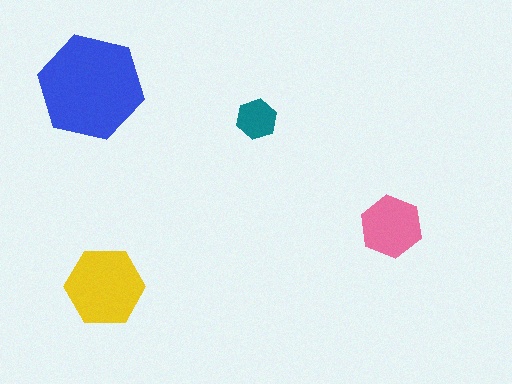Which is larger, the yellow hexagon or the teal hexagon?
The yellow one.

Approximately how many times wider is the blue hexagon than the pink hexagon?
About 1.5 times wider.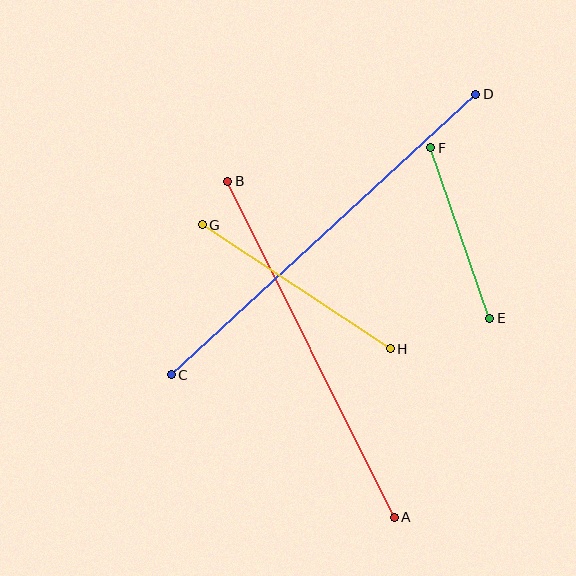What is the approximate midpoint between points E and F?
The midpoint is at approximately (460, 233) pixels.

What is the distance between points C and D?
The distance is approximately 414 pixels.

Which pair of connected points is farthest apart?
Points C and D are farthest apart.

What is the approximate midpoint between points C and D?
The midpoint is at approximately (323, 234) pixels.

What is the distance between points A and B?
The distance is approximately 375 pixels.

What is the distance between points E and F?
The distance is approximately 180 pixels.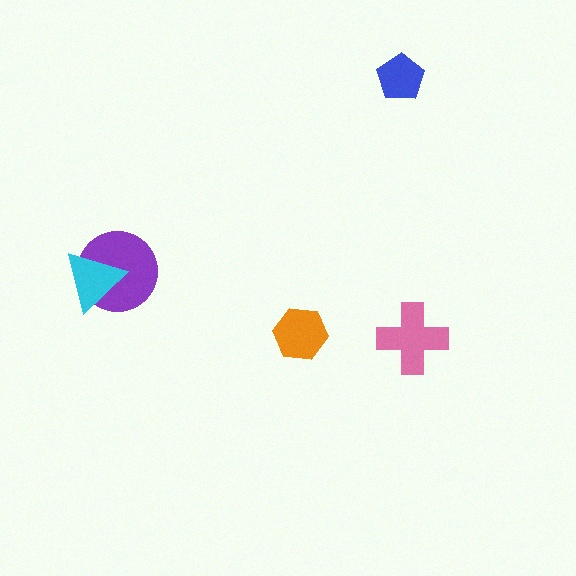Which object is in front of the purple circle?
The cyan triangle is in front of the purple circle.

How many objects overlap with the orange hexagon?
0 objects overlap with the orange hexagon.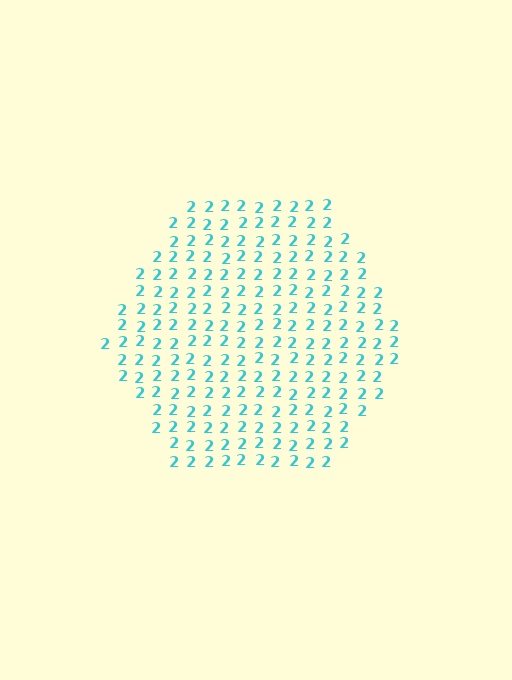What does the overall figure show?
The overall figure shows a hexagon.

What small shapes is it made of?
It is made of small digit 2's.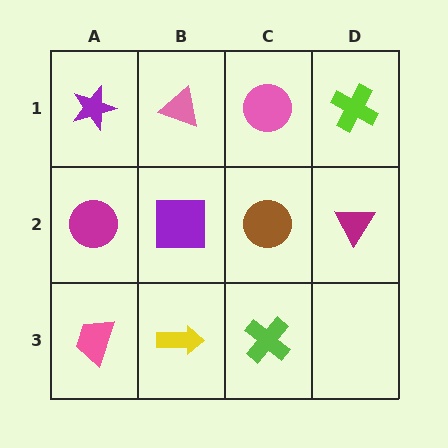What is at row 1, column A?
A purple star.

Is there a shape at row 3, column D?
No, that cell is empty.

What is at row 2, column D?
A magenta triangle.